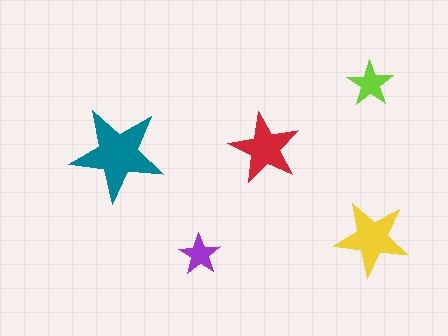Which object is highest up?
The lime star is topmost.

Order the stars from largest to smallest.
the teal one, the yellow one, the red one, the lime one, the purple one.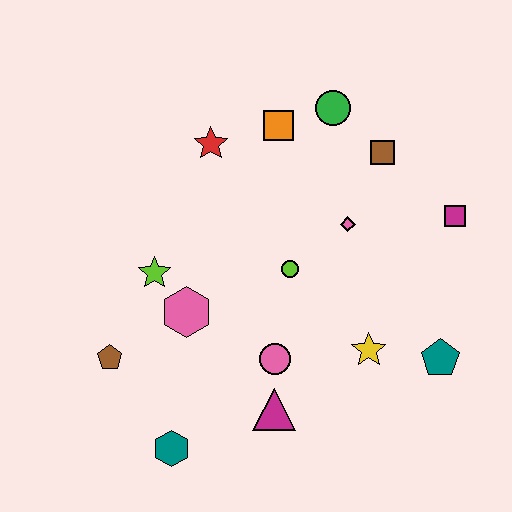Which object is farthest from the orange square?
The teal hexagon is farthest from the orange square.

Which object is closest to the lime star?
The pink hexagon is closest to the lime star.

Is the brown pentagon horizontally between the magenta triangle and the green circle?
No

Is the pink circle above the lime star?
No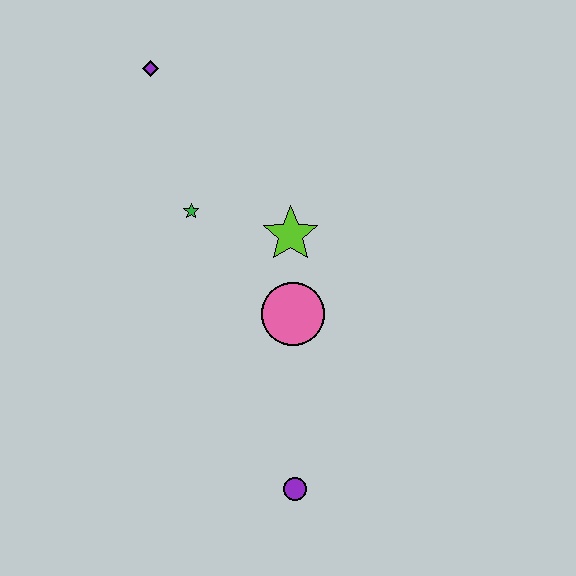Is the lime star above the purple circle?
Yes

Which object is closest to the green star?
The lime star is closest to the green star.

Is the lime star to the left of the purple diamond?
No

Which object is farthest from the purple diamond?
The purple circle is farthest from the purple diamond.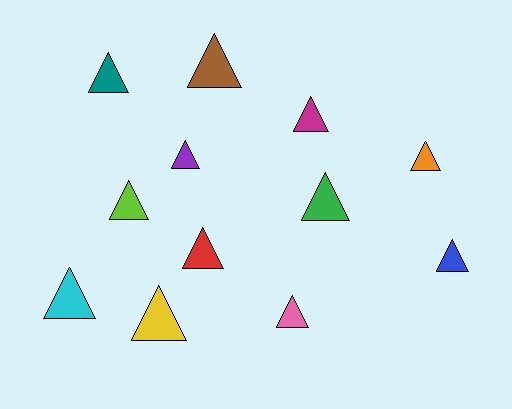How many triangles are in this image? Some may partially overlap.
There are 12 triangles.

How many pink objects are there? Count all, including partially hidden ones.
There is 1 pink object.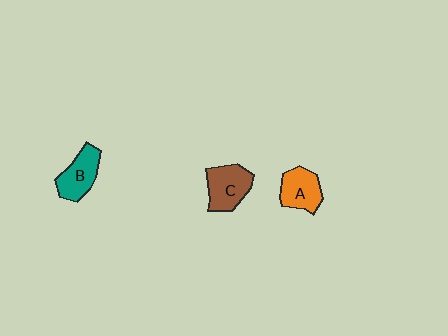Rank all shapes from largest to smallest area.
From largest to smallest: C (brown), B (teal), A (orange).